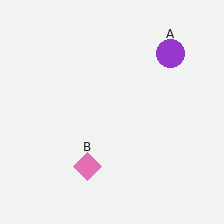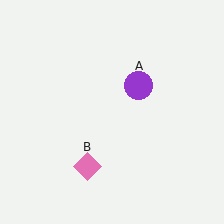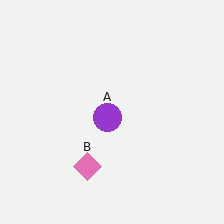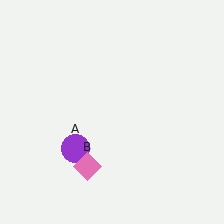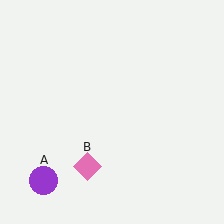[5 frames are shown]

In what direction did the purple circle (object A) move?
The purple circle (object A) moved down and to the left.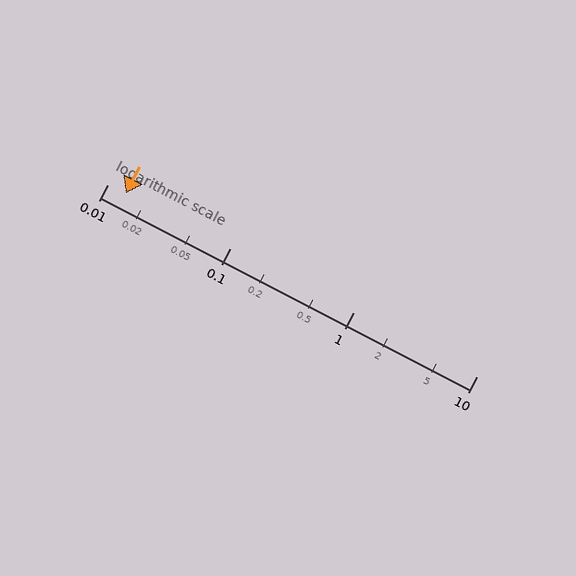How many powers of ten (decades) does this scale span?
The scale spans 3 decades, from 0.01 to 10.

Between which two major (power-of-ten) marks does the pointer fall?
The pointer is between 0.01 and 0.1.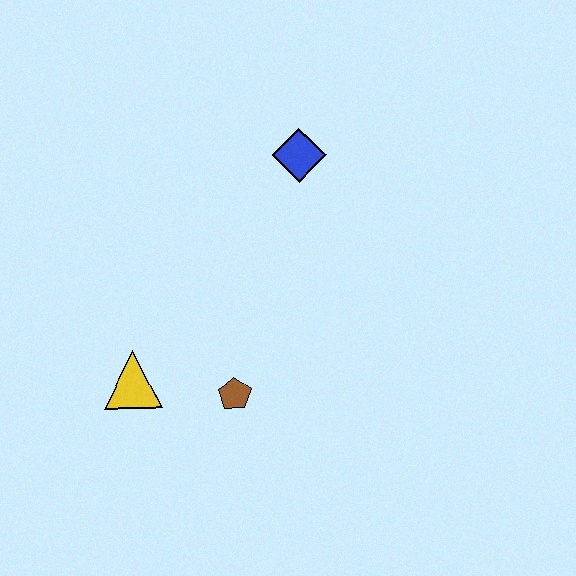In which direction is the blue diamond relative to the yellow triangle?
The blue diamond is above the yellow triangle.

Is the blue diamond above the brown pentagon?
Yes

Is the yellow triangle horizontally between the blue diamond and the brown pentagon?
No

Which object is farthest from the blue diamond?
The yellow triangle is farthest from the blue diamond.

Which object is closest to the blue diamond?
The brown pentagon is closest to the blue diamond.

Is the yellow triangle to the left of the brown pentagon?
Yes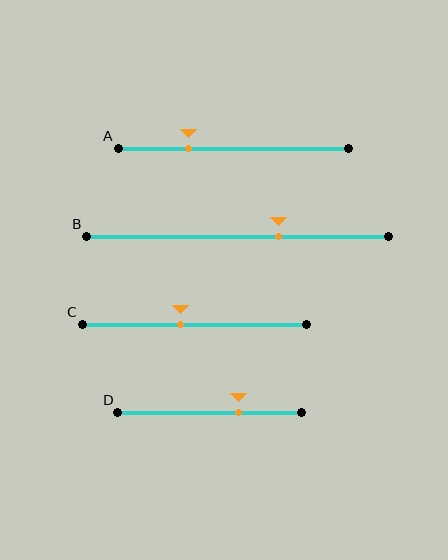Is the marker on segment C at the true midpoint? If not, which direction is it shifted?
No, the marker on segment C is shifted to the left by about 6% of the segment length.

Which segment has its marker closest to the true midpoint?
Segment C has its marker closest to the true midpoint.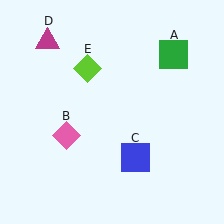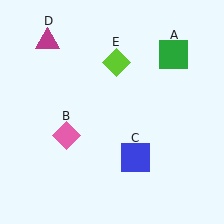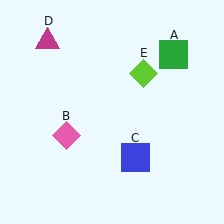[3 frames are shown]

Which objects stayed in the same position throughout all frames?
Green square (object A) and pink diamond (object B) and blue square (object C) and magenta triangle (object D) remained stationary.